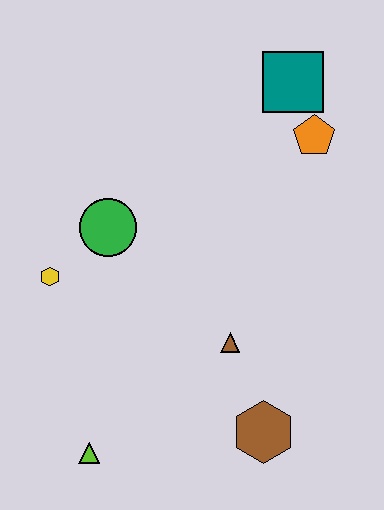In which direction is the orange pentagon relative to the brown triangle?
The orange pentagon is above the brown triangle.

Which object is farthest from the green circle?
The brown hexagon is farthest from the green circle.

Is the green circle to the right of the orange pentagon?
No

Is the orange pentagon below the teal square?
Yes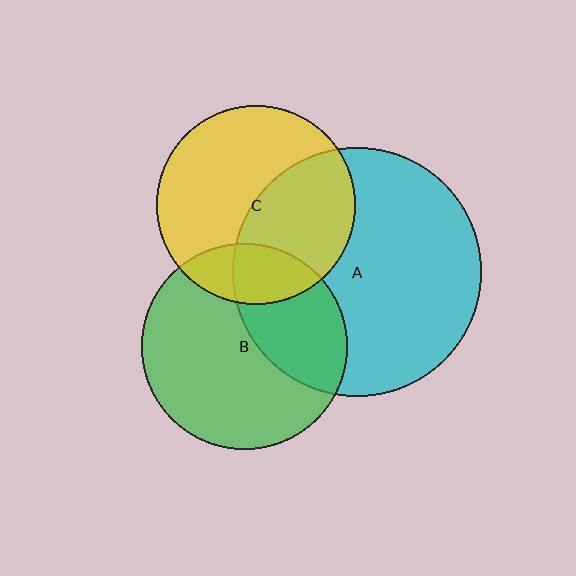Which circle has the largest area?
Circle A (cyan).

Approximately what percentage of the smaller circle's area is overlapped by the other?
Approximately 35%.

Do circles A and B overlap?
Yes.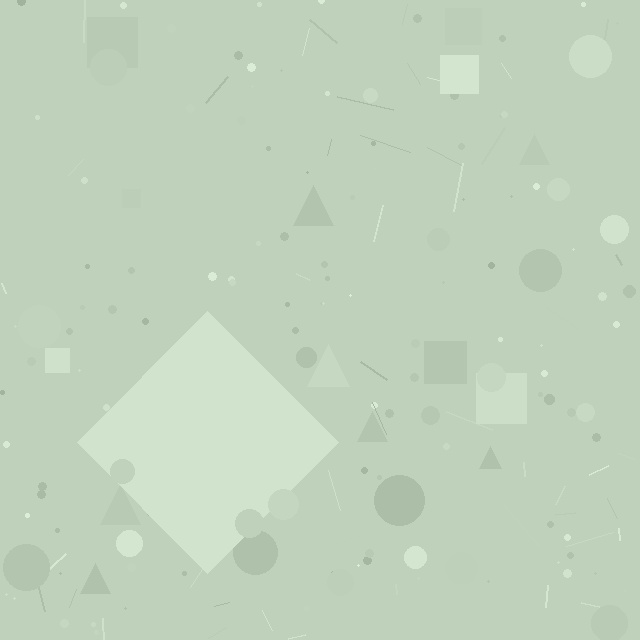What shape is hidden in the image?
A diamond is hidden in the image.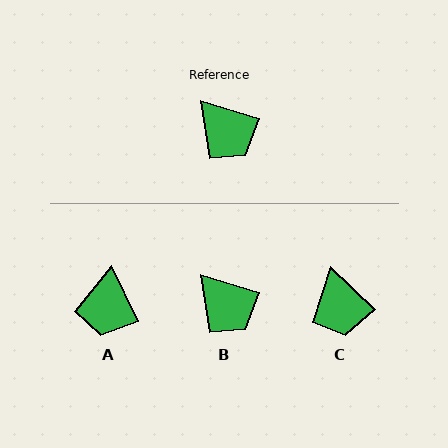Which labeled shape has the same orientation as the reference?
B.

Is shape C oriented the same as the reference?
No, it is off by about 26 degrees.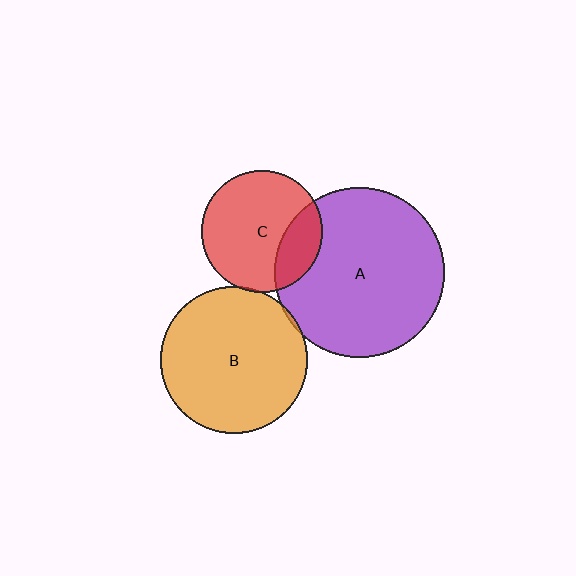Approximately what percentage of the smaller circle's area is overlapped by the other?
Approximately 25%.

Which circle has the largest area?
Circle A (purple).